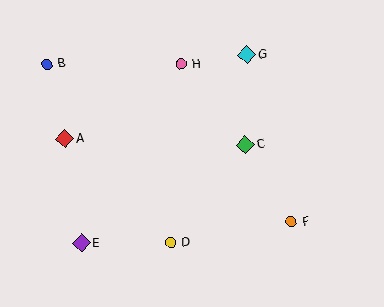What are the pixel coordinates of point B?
Point B is at (47, 64).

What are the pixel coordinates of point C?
Point C is at (245, 145).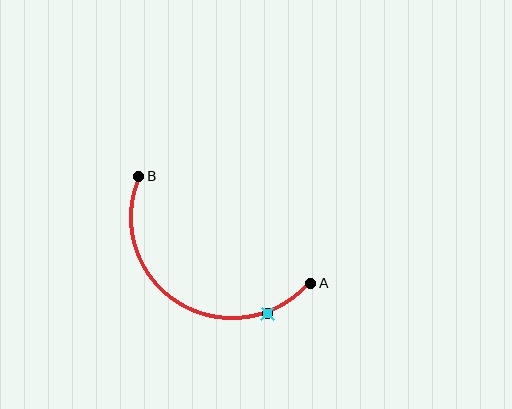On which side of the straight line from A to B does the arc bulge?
The arc bulges below the straight line connecting A and B.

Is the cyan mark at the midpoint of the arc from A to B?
No. The cyan mark lies on the arc but is closer to endpoint A. The arc midpoint would be at the point on the curve equidistant along the arc from both A and B.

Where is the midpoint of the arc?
The arc midpoint is the point on the curve farthest from the straight line joining A and B. It sits below that line.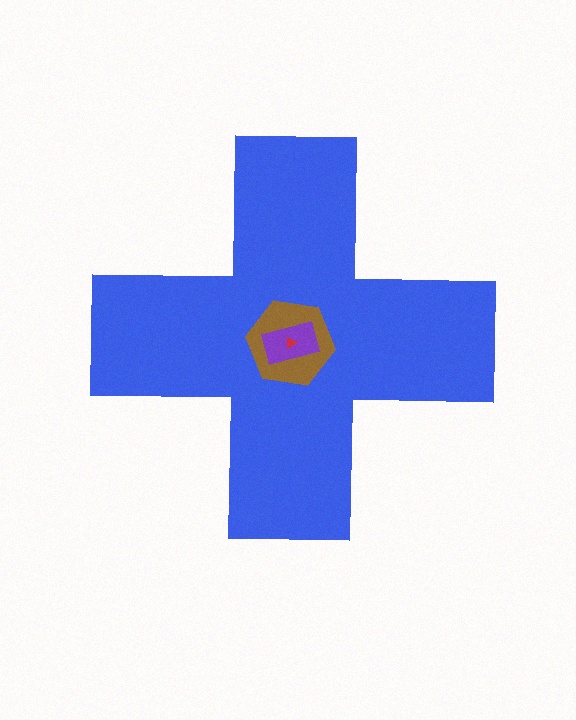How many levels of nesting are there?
4.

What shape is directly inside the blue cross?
The brown hexagon.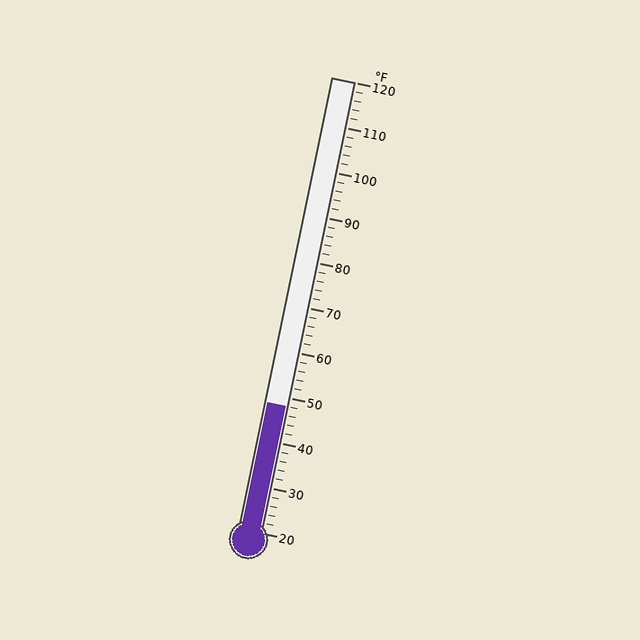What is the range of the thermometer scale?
The thermometer scale ranges from 20°F to 120°F.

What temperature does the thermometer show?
The thermometer shows approximately 48°F.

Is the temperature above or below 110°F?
The temperature is below 110°F.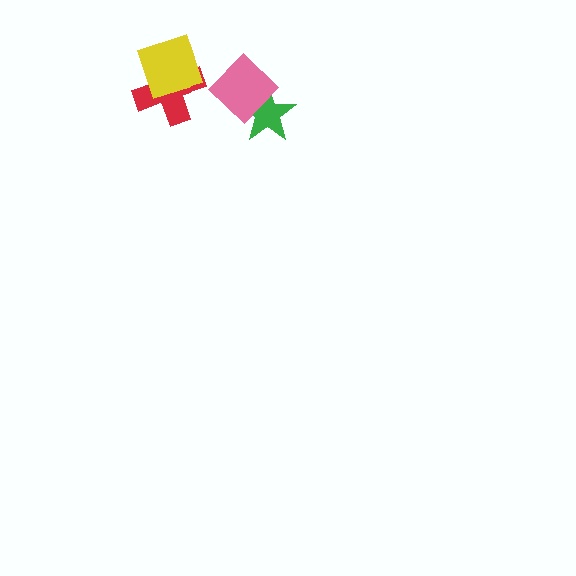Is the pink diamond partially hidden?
No, no other shape covers it.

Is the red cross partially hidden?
Yes, it is partially covered by another shape.